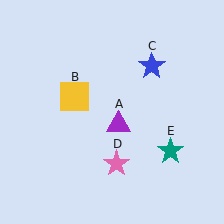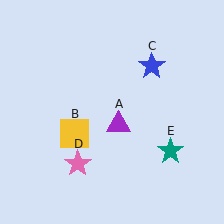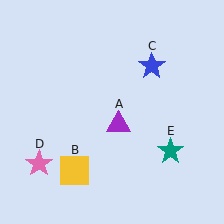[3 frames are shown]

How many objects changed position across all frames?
2 objects changed position: yellow square (object B), pink star (object D).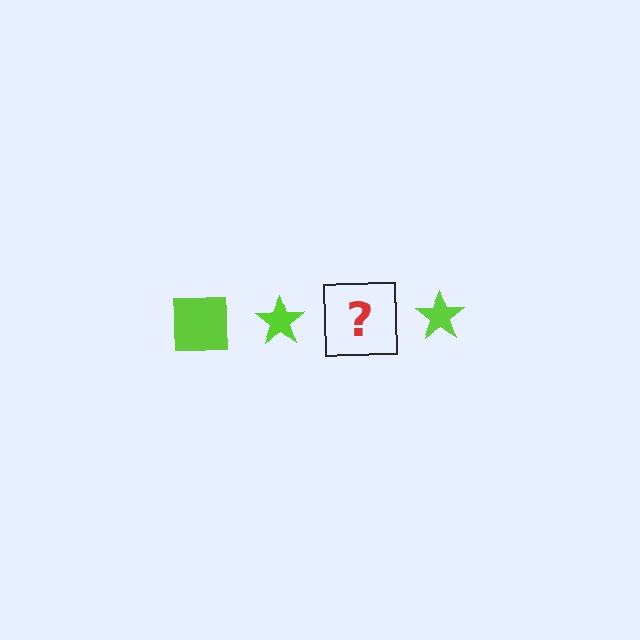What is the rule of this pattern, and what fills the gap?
The rule is that the pattern cycles through square, star shapes in lime. The gap should be filled with a lime square.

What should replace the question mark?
The question mark should be replaced with a lime square.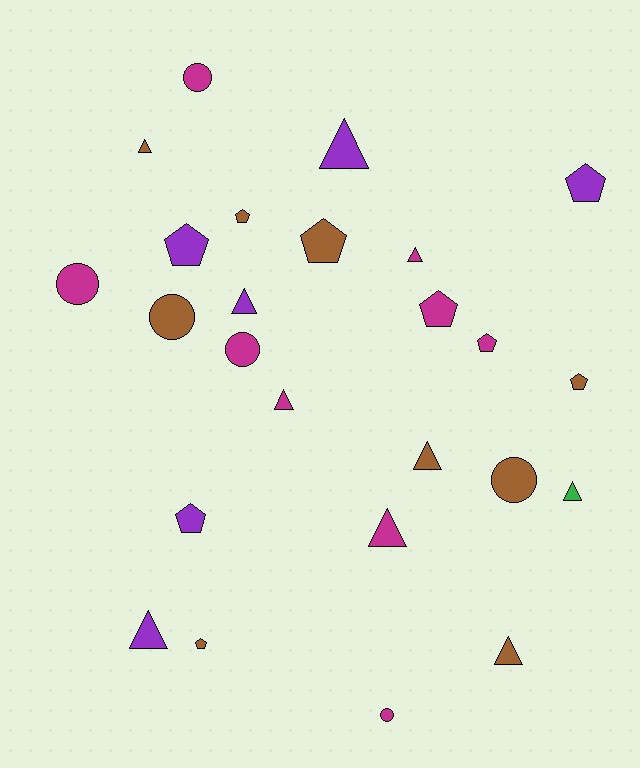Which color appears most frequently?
Brown, with 9 objects.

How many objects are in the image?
There are 25 objects.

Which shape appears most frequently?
Triangle, with 10 objects.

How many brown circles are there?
There are 2 brown circles.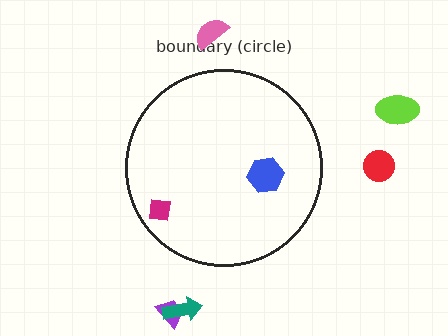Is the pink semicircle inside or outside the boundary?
Outside.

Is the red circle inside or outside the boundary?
Outside.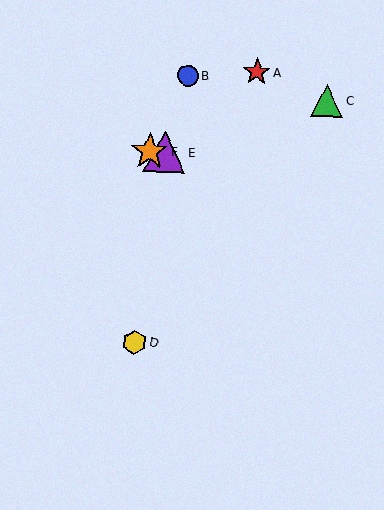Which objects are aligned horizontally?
Objects E, F are aligned horizontally.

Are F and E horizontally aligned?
Yes, both are at y≈152.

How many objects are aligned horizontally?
2 objects (E, F) are aligned horizontally.